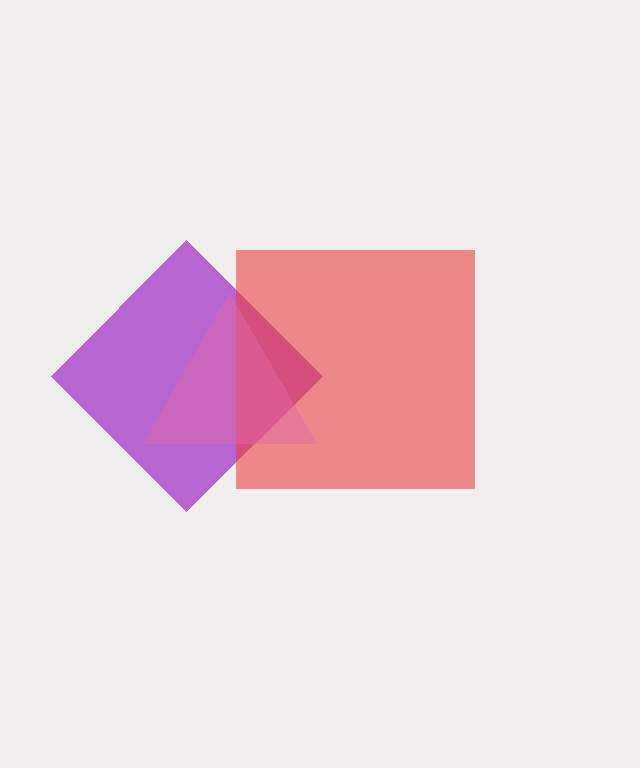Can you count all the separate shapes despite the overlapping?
Yes, there are 3 separate shapes.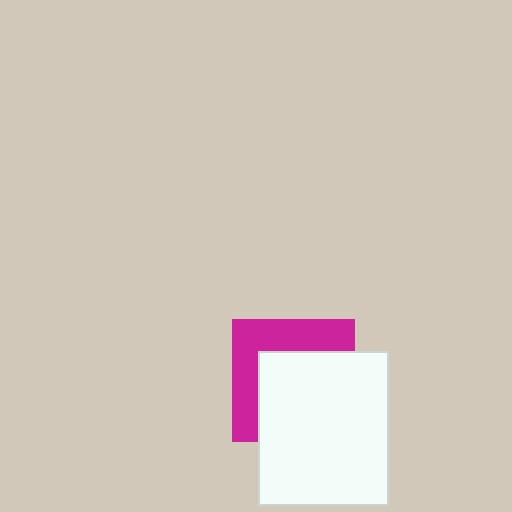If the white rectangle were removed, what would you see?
You would see the complete magenta square.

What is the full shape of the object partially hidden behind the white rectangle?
The partially hidden object is a magenta square.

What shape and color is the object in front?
The object in front is a white rectangle.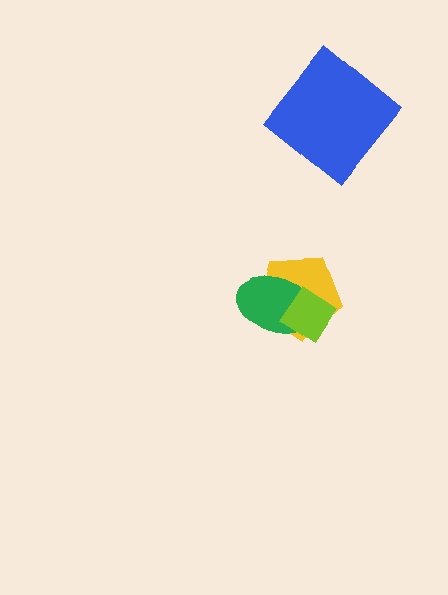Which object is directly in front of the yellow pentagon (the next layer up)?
The green ellipse is directly in front of the yellow pentagon.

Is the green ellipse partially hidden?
Yes, it is partially covered by another shape.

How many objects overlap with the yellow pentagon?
2 objects overlap with the yellow pentagon.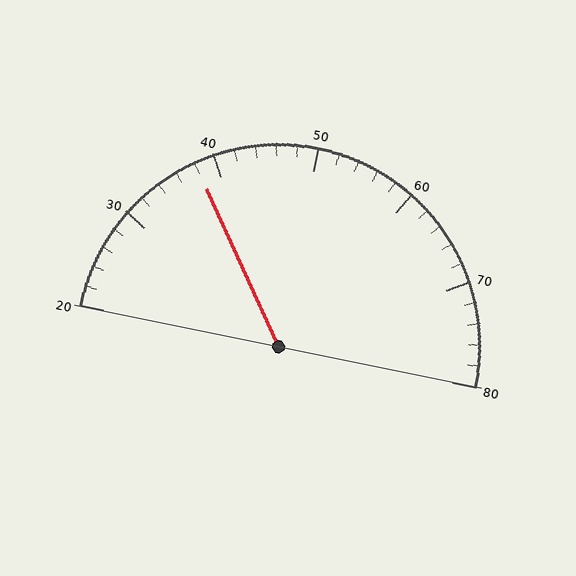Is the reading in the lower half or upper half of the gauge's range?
The reading is in the lower half of the range (20 to 80).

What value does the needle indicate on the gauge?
The needle indicates approximately 38.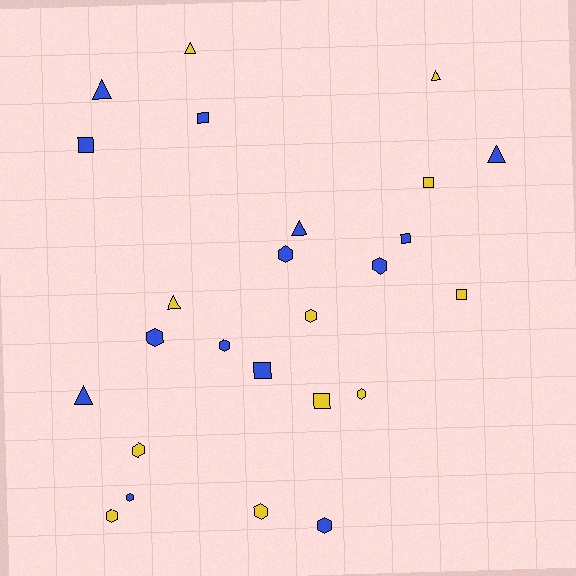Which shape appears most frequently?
Hexagon, with 11 objects.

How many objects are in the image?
There are 25 objects.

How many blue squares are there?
There are 4 blue squares.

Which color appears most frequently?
Blue, with 14 objects.